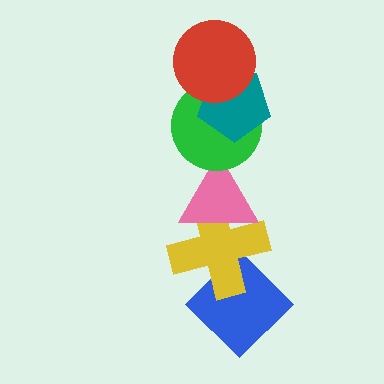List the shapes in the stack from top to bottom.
From top to bottom: the red circle, the teal pentagon, the green circle, the pink triangle, the yellow cross, the blue diamond.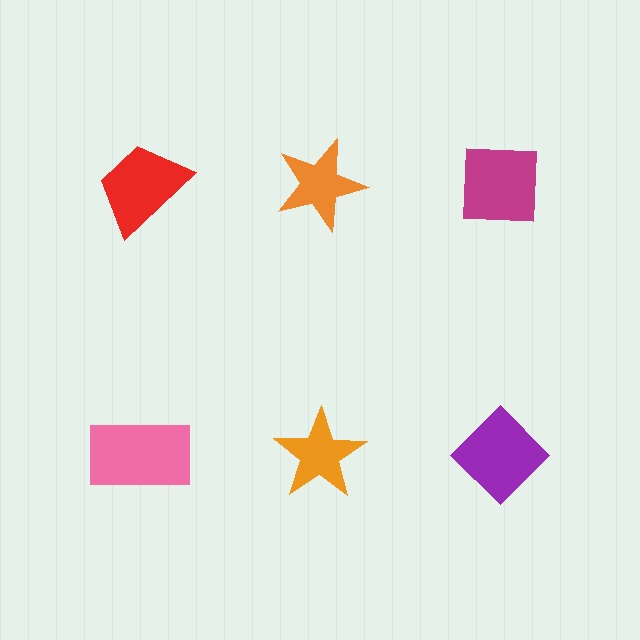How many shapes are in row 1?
3 shapes.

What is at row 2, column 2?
An orange star.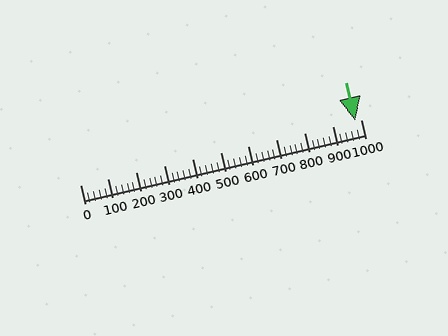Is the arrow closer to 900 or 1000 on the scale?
The arrow is closer to 1000.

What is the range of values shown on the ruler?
The ruler shows values from 0 to 1000.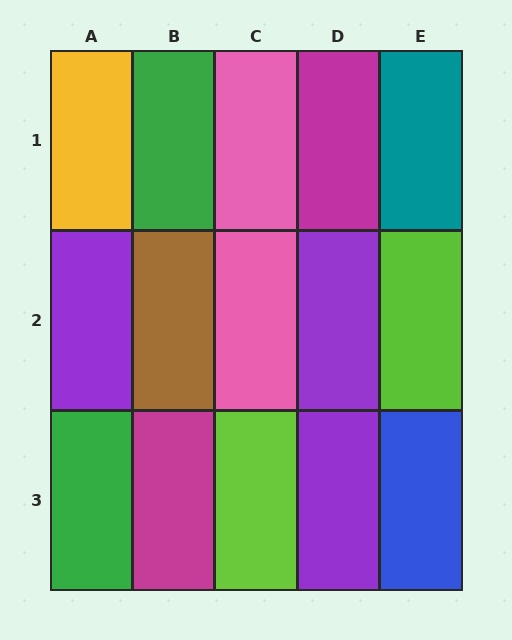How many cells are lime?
2 cells are lime.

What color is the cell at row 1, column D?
Magenta.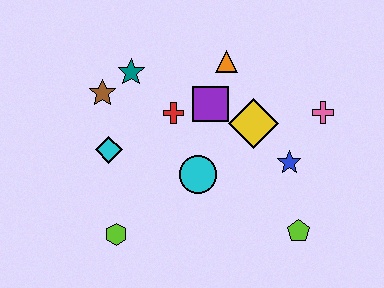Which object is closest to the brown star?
The teal star is closest to the brown star.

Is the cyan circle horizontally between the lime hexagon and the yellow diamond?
Yes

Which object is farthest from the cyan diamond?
The pink cross is farthest from the cyan diamond.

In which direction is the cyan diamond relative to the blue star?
The cyan diamond is to the left of the blue star.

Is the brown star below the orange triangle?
Yes